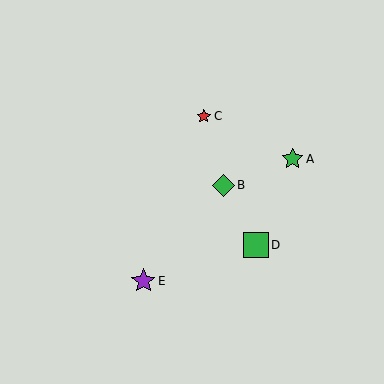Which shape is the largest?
The green square (labeled D) is the largest.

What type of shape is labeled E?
Shape E is a purple star.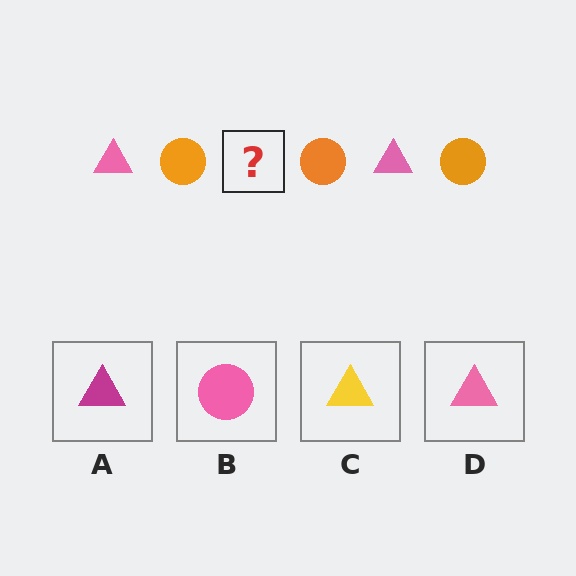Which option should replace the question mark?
Option D.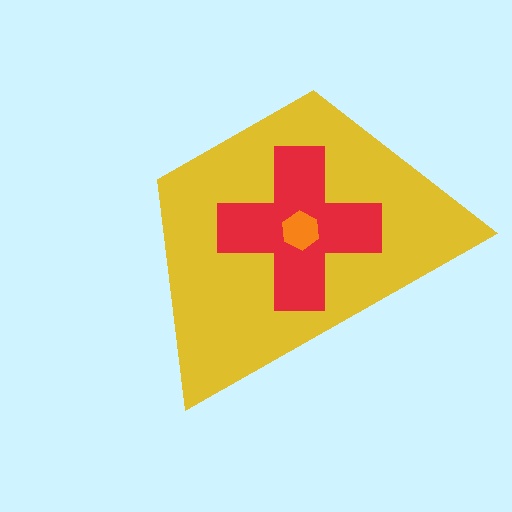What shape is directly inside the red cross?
The orange hexagon.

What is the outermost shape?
The yellow trapezoid.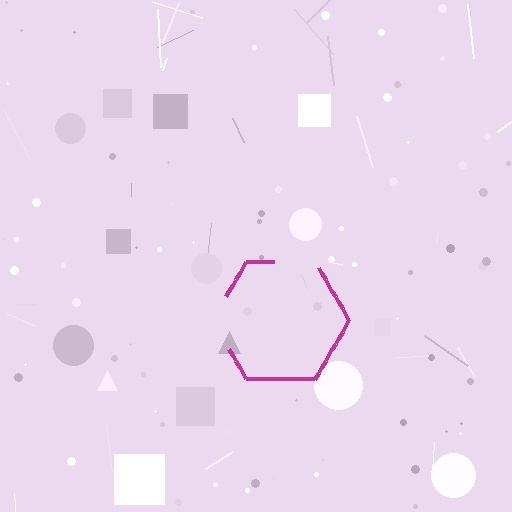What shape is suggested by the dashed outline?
The dashed outline suggests a hexagon.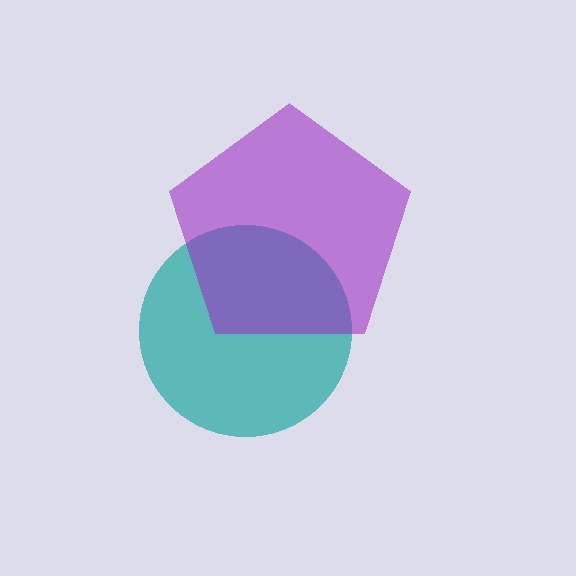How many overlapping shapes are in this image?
There are 2 overlapping shapes in the image.